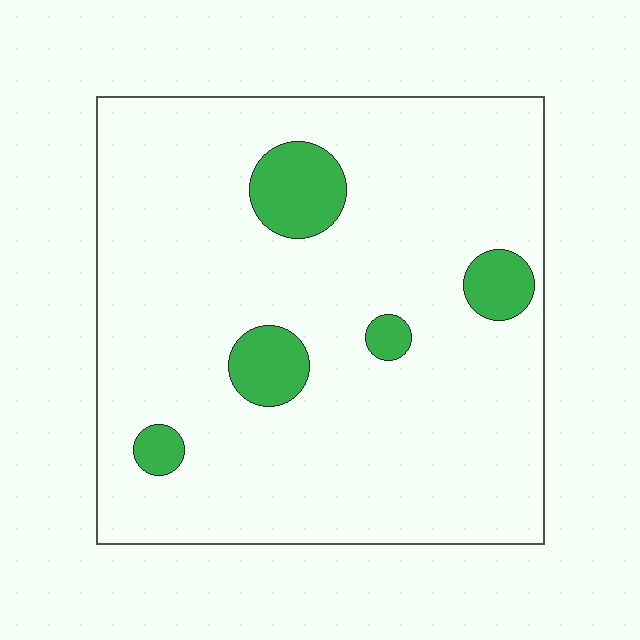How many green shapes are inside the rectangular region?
5.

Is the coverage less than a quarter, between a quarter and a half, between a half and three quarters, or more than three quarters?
Less than a quarter.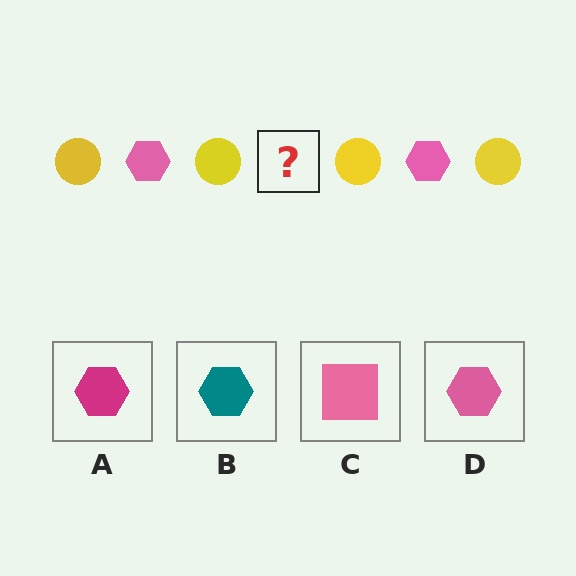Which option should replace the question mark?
Option D.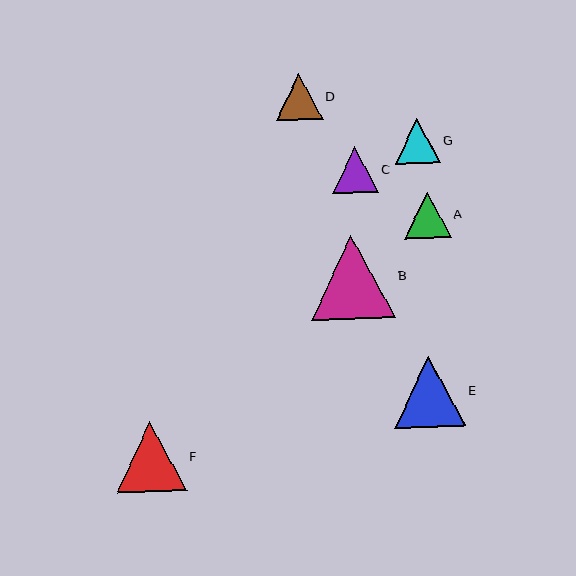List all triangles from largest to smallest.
From largest to smallest: B, E, F, A, D, C, G.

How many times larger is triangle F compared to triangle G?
Triangle F is approximately 1.6 times the size of triangle G.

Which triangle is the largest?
Triangle B is the largest with a size of approximately 84 pixels.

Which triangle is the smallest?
Triangle G is the smallest with a size of approximately 45 pixels.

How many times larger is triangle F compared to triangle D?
Triangle F is approximately 1.5 times the size of triangle D.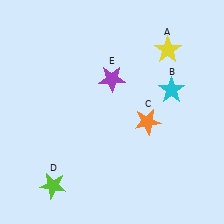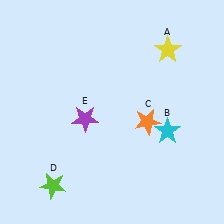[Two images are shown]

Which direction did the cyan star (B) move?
The cyan star (B) moved down.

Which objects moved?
The objects that moved are: the cyan star (B), the purple star (E).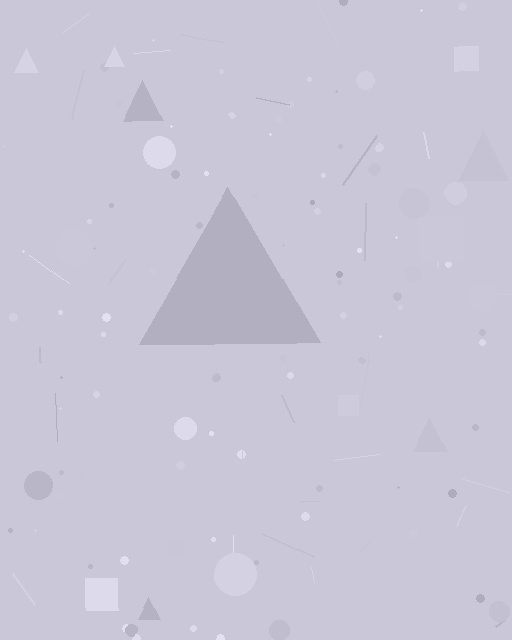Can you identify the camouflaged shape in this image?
The camouflaged shape is a triangle.